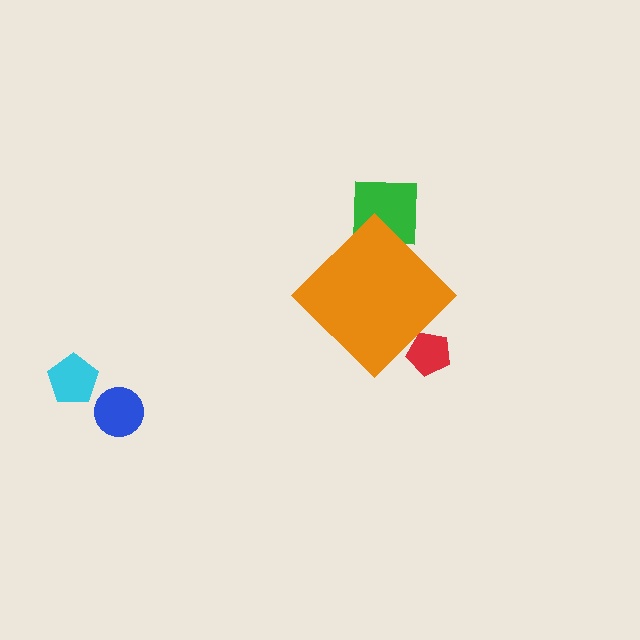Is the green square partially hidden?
Yes, the green square is partially hidden behind the orange diamond.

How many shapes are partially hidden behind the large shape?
2 shapes are partially hidden.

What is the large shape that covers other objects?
An orange diamond.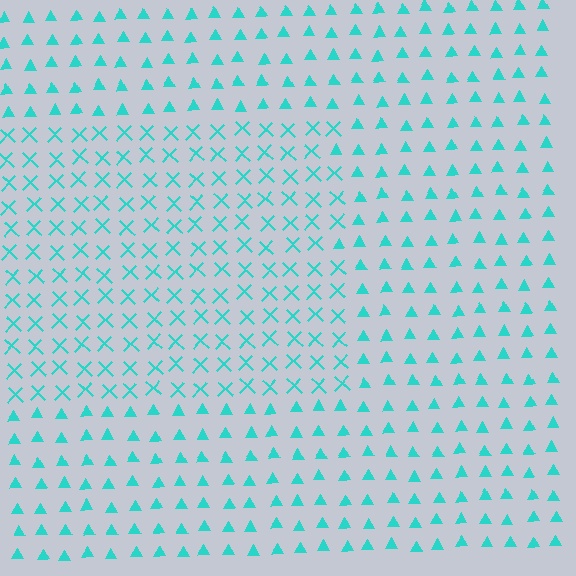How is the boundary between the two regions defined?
The boundary is defined by a change in element shape: X marks inside vs. triangles outside. All elements share the same color and spacing.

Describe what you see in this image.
The image is filled with small cyan elements arranged in a uniform grid. A rectangle-shaped region contains X marks, while the surrounding area contains triangles. The boundary is defined purely by the change in element shape.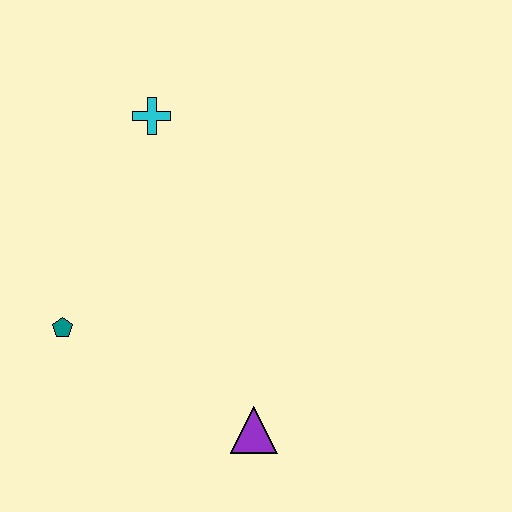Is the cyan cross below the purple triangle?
No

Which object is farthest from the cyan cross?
The purple triangle is farthest from the cyan cross.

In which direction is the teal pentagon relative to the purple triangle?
The teal pentagon is to the left of the purple triangle.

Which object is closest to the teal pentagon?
The purple triangle is closest to the teal pentagon.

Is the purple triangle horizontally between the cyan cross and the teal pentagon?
No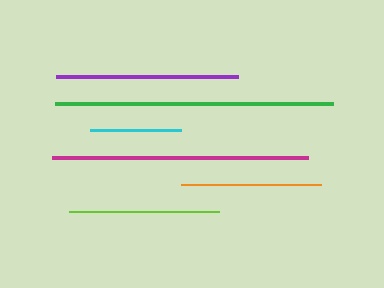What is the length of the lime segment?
The lime segment is approximately 150 pixels long.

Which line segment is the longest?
The green line is the longest at approximately 279 pixels.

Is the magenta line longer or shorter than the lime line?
The magenta line is longer than the lime line.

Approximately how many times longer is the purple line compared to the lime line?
The purple line is approximately 1.2 times the length of the lime line.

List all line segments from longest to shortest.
From longest to shortest: green, magenta, purple, lime, orange, cyan.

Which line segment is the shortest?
The cyan line is the shortest at approximately 91 pixels.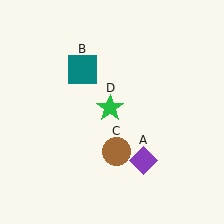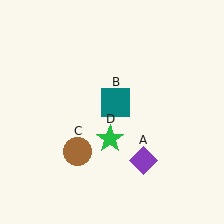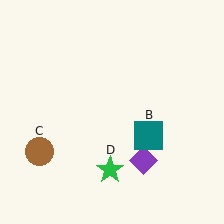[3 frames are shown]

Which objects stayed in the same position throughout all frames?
Purple diamond (object A) remained stationary.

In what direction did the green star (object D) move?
The green star (object D) moved down.